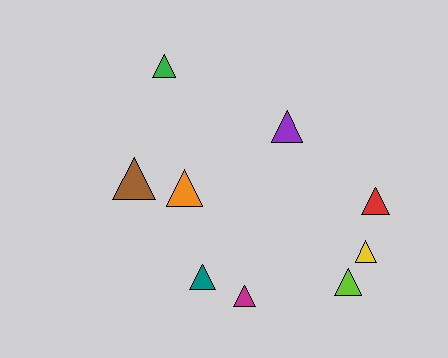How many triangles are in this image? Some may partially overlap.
There are 9 triangles.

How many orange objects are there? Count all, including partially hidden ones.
There is 1 orange object.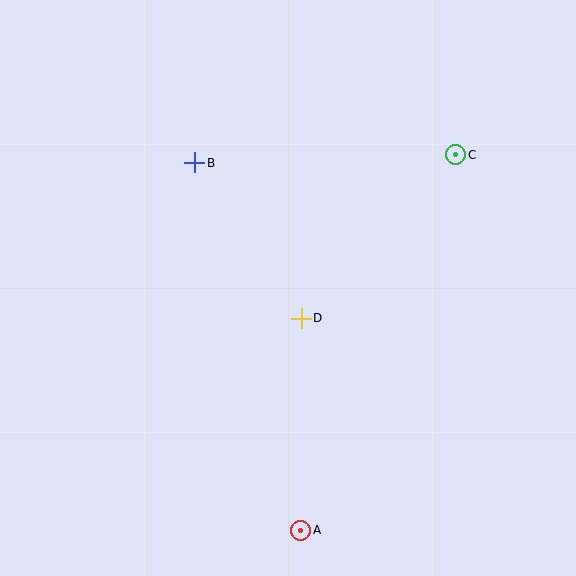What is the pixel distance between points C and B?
The distance between C and B is 261 pixels.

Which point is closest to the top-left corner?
Point B is closest to the top-left corner.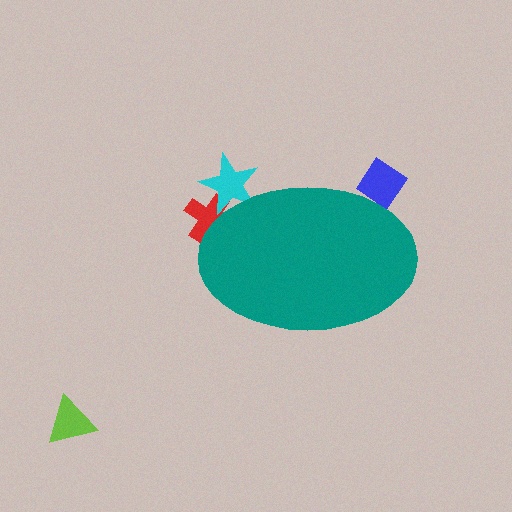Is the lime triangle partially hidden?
No, the lime triangle is fully visible.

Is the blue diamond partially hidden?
Yes, the blue diamond is partially hidden behind the teal ellipse.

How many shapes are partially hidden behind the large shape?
3 shapes are partially hidden.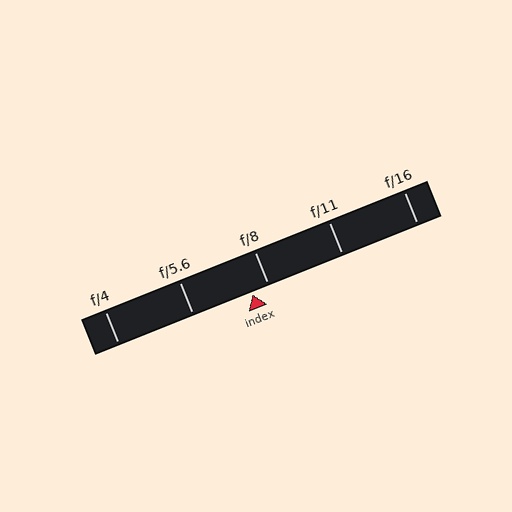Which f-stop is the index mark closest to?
The index mark is closest to f/8.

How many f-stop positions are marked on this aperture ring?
There are 5 f-stop positions marked.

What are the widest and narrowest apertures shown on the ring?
The widest aperture shown is f/4 and the narrowest is f/16.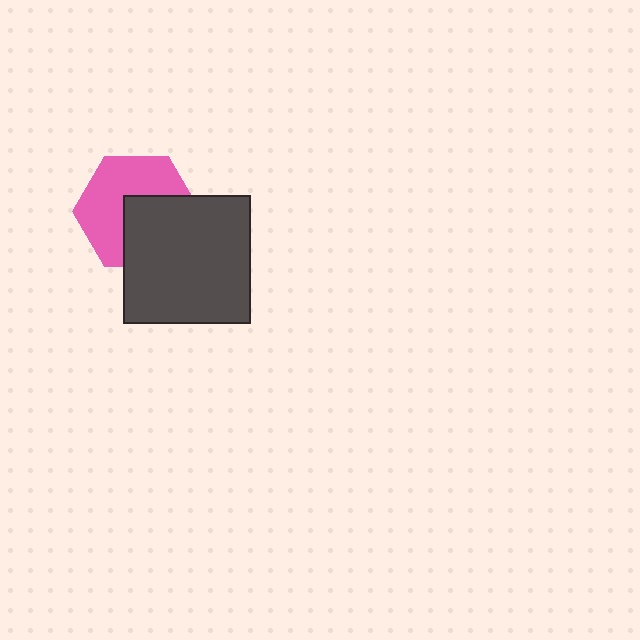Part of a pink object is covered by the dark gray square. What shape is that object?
It is a hexagon.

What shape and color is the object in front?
The object in front is a dark gray square.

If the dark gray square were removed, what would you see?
You would see the complete pink hexagon.